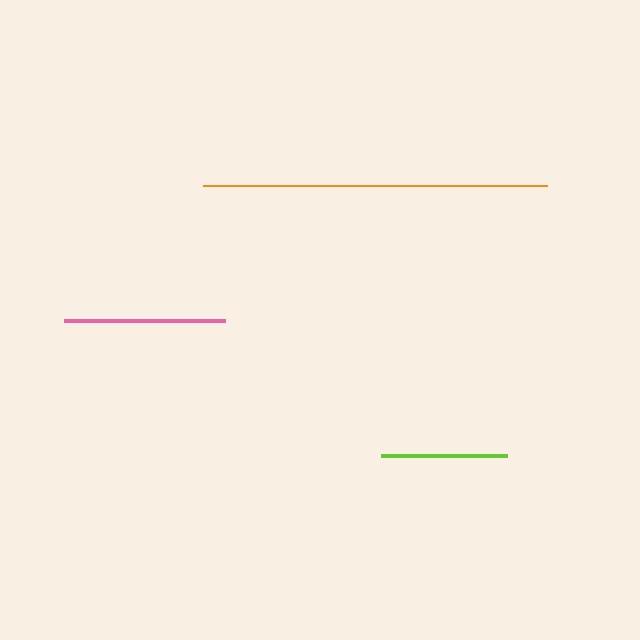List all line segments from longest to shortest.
From longest to shortest: orange, pink, lime.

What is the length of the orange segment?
The orange segment is approximately 344 pixels long.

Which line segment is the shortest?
The lime line is the shortest at approximately 127 pixels.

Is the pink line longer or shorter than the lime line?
The pink line is longer than the lime line.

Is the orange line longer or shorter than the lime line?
The orange line is longer than the lime line.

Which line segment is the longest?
The orange line is the longest at approximately 344 pixels.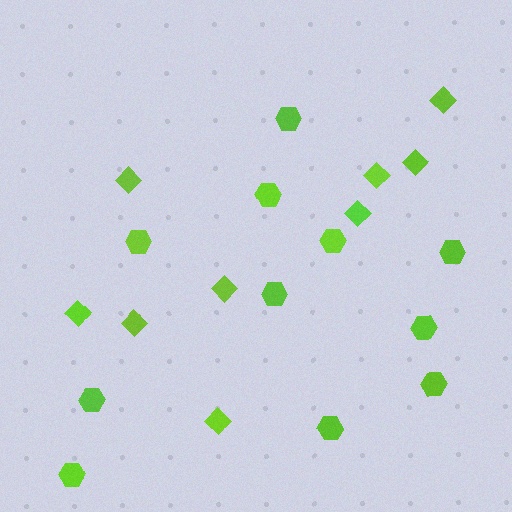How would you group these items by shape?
There are 2 groups: one group of diamonds (9) and one group of hexagons (11).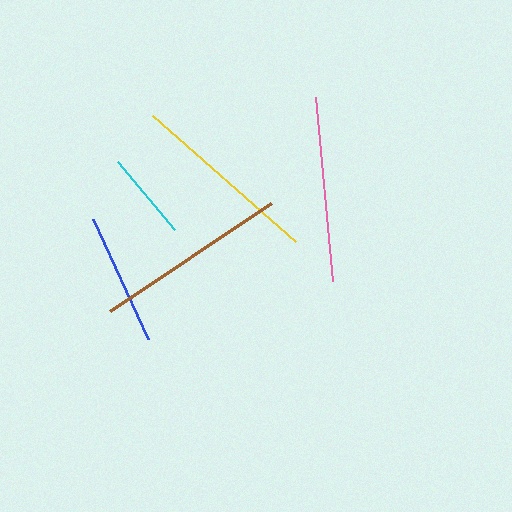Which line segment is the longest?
The brown line is the longest at approximately 193 pixels.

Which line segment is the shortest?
The cyan line is the shortest at approximately 89 pixels.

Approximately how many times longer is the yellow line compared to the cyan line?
The yellow line is approximately 2.1 times the length of the cyan line.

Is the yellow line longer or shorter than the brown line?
The brown line is longer than the yellow line.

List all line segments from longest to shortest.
From longest to shortest: brown, yellow, pink, blue, cyan.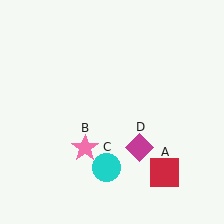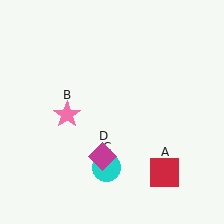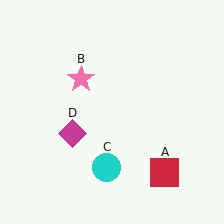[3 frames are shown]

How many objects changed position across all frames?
2 objects changed position: pink star (object B), magenta diamond (object D).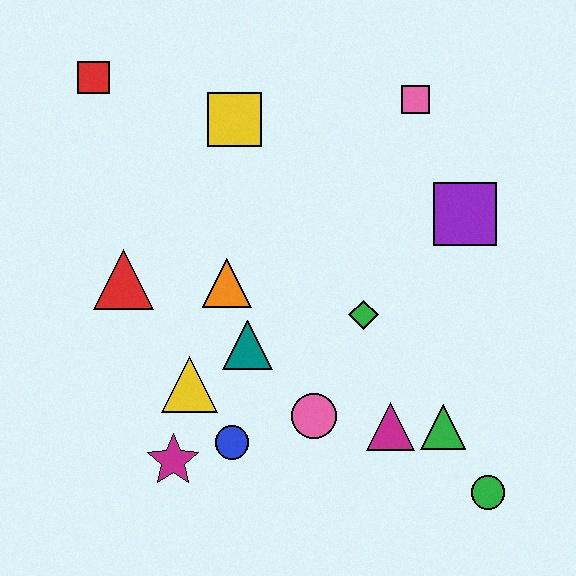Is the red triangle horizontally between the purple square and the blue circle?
No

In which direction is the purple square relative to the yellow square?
The purple square is to the right of the yellow square.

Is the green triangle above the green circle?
Yes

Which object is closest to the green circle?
The green triangle is closest to the green circle.